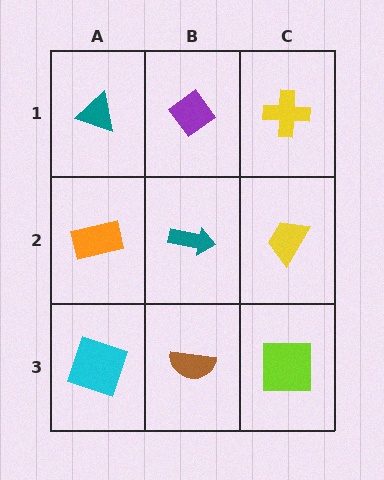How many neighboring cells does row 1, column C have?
2.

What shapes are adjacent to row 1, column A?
An orange rectangle (row 2, column A), a purple diamond (row 1, column B).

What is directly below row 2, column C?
A lime square.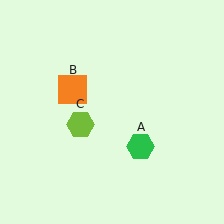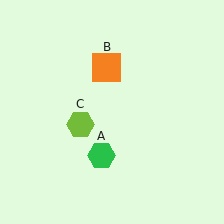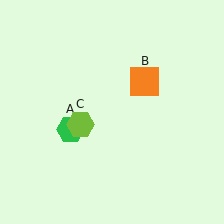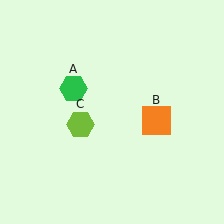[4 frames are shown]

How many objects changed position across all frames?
2 objects changed position: green hexagon (object A), orange square (object B).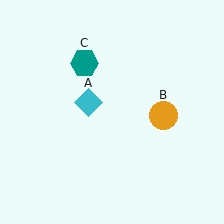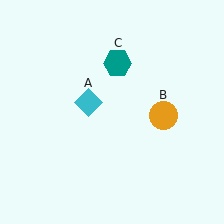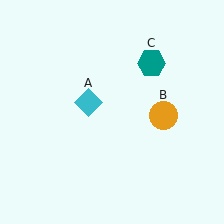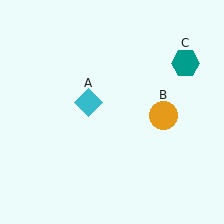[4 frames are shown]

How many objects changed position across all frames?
1 object changed position: teal hexagon (object C).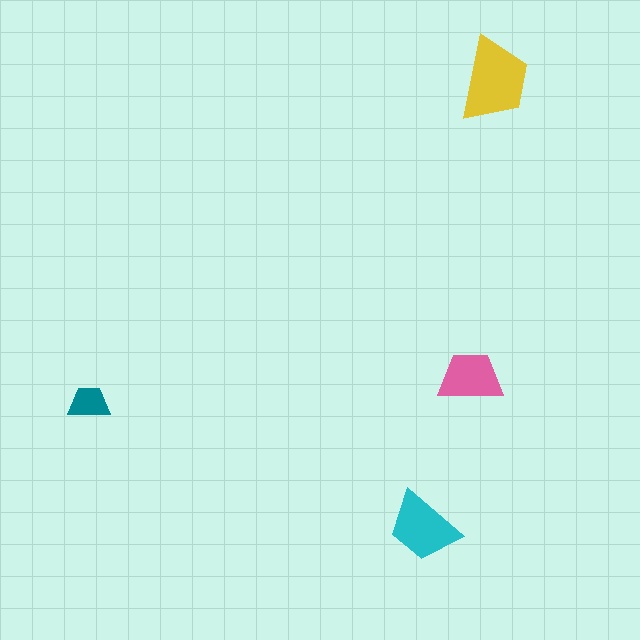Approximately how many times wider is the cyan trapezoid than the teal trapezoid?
About 2 times wider.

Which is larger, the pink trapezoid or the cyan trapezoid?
The cyan one.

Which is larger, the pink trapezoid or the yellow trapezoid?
The yellow one.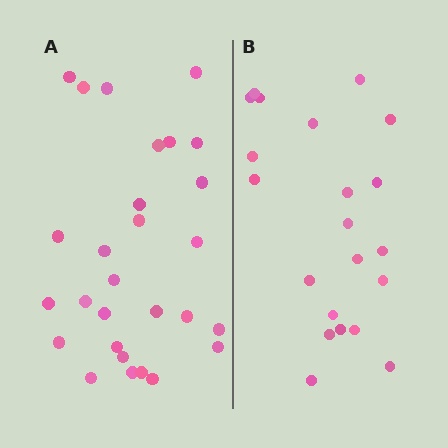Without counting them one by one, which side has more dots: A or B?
Region A (the left region) has more dots.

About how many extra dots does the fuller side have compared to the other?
Region A has roughly 8 or so more dots than region B.